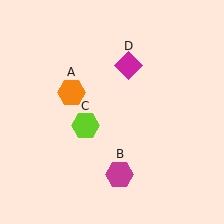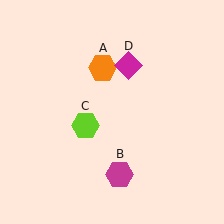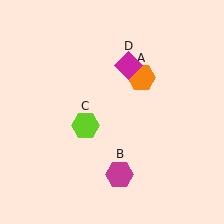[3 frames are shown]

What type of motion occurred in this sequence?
The orange hexagon (object A) rotated clockwise around the center of the scene.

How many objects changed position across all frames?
1 object changed position: orange hexagon (object A).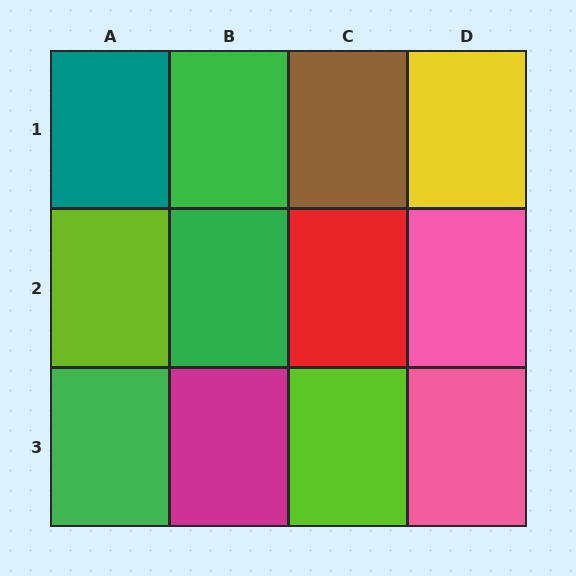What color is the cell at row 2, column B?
Green.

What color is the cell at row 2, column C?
Red.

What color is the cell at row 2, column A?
Lime.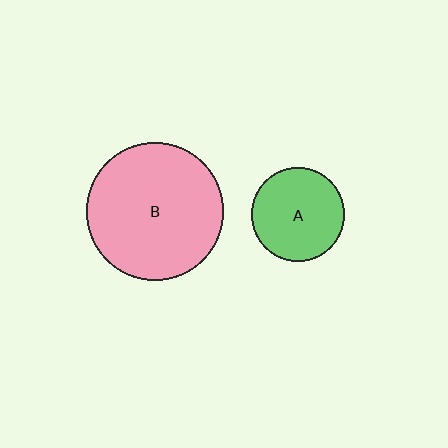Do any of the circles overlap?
No, none of the circles overlap.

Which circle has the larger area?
Circle B (pink).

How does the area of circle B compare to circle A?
Approximately 2.2 times.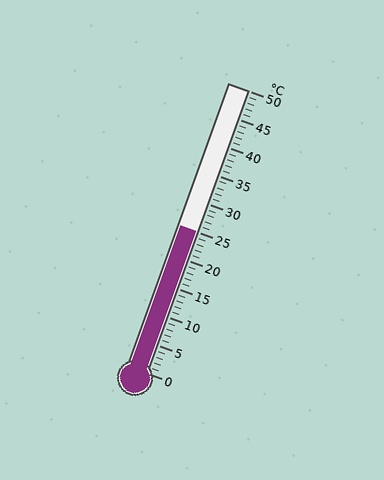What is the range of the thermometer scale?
The thermometer scale ranges from 0°C to 50°C.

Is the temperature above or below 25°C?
The temperature is at 25°C.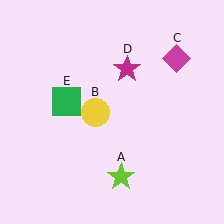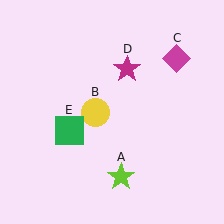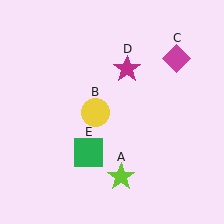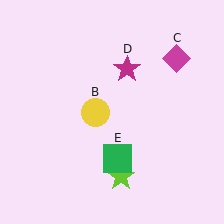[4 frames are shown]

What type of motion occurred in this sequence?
The green square (object E) rotated counterclockwise around the center of the scene.